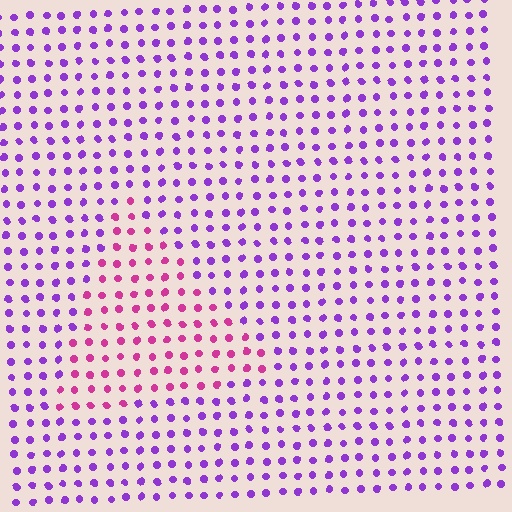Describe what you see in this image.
The image is filled with small purple elements in a uniform arrangement. A triangle-shaped region is visible where the elements are tinted to a slightly different hue, forming a subtle color boundary.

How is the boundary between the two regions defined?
The boundary is defined purely by a slight shift in hue (about 46 degrees). Spacing, size, and orientation are identical on both sides.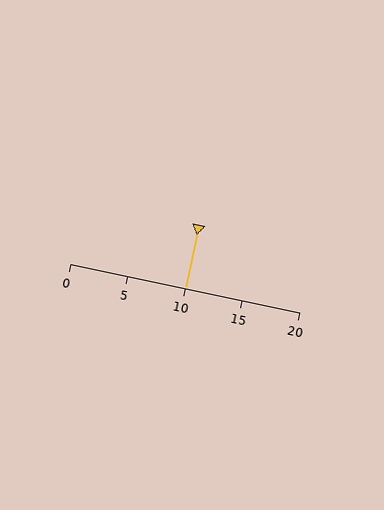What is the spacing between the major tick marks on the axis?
The major ticks are spaced 5 apart.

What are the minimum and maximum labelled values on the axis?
The axis runs from 0 to 20.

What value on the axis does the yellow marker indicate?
The marker indicates approximately 10.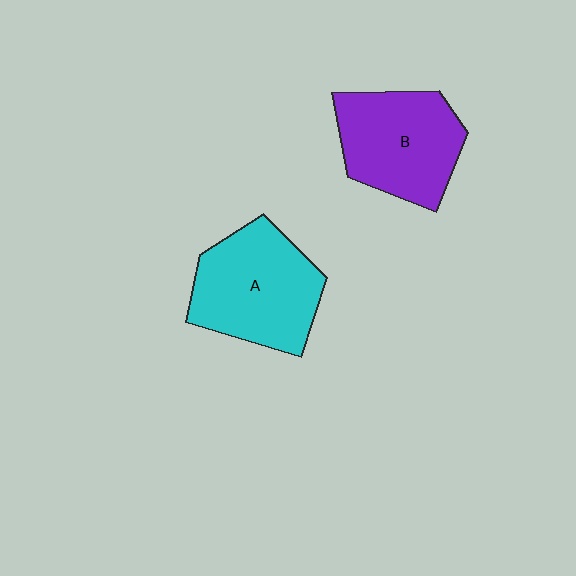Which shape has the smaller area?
Shape B (purple).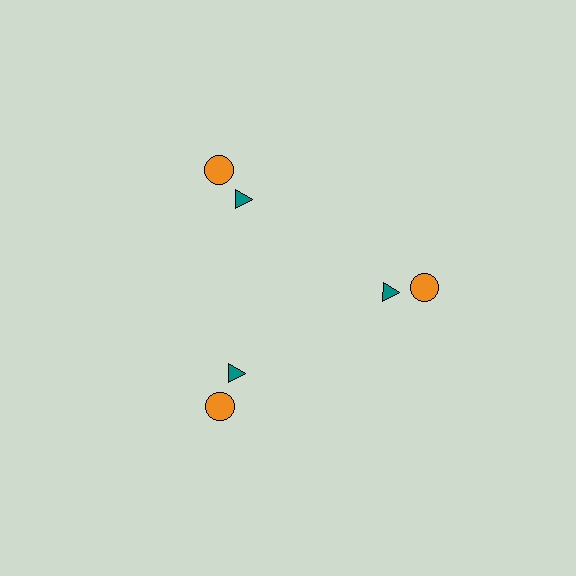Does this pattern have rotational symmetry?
Yes, this pattern has 3-fold rotational symmetry. It looks the same after rotating 120 degrees around the center.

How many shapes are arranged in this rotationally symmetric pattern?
There are 6 shapes, arranged in 3 groups of 2.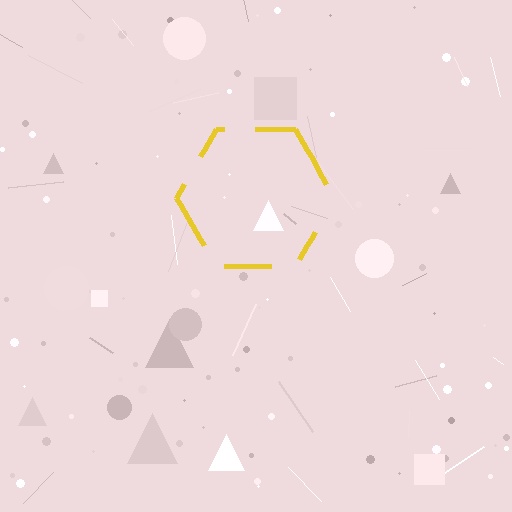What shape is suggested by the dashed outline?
The dashed outline suggests a hexagon.